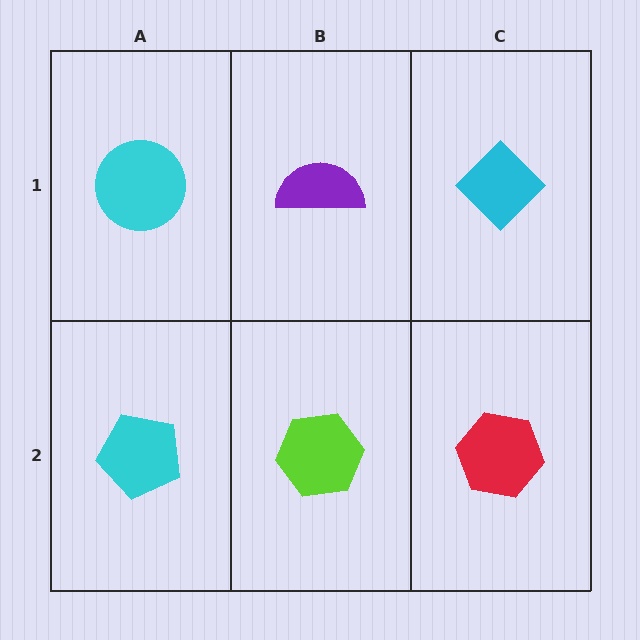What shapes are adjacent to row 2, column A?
A cyan circle (row 1, column A), a lime hexagon (row 2, column B).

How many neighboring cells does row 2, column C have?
2.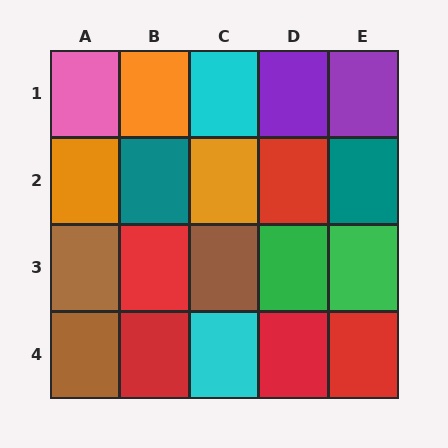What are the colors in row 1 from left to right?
Pink, orange, cyan, purple, purple.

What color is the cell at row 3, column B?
Red.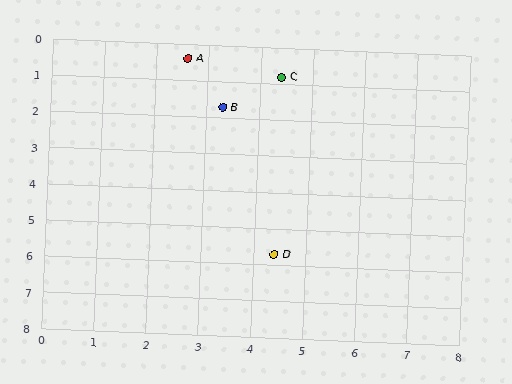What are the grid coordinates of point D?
Point D is at approximately (4.4, 5.7).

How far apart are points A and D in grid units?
Points A and D are about 5.6 grid units apart.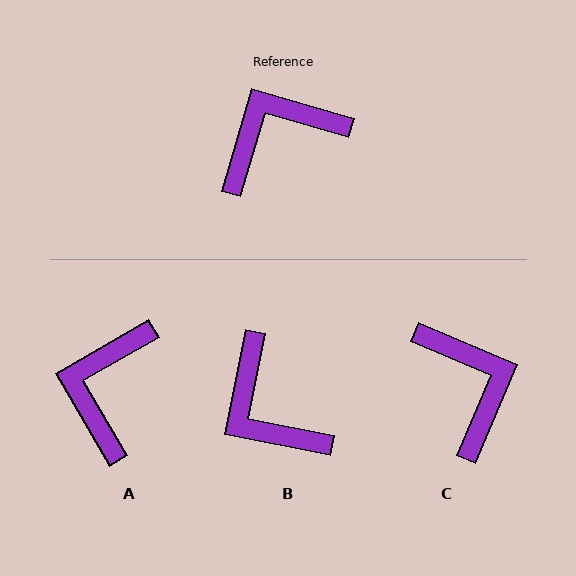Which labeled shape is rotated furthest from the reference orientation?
C, about 97 degrees away.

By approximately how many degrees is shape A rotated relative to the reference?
Approximately 46 degrees counter-clockwise.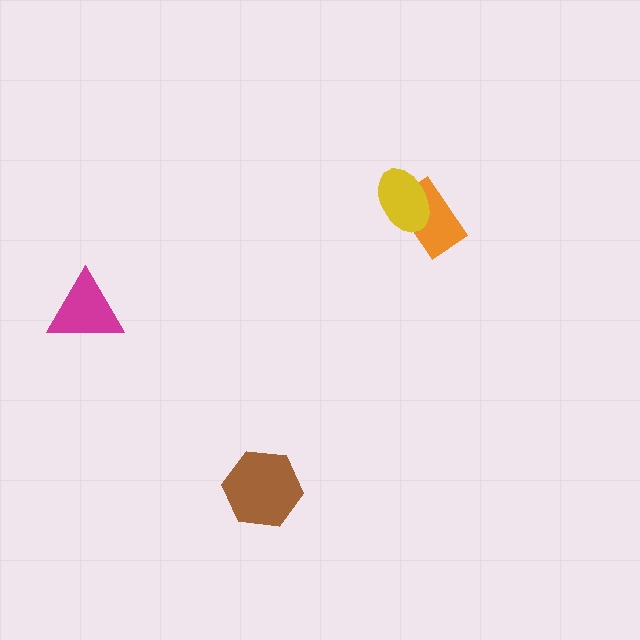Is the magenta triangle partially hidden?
No, no other shape covers it.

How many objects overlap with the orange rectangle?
1 object overlaps with the orange rectangle.